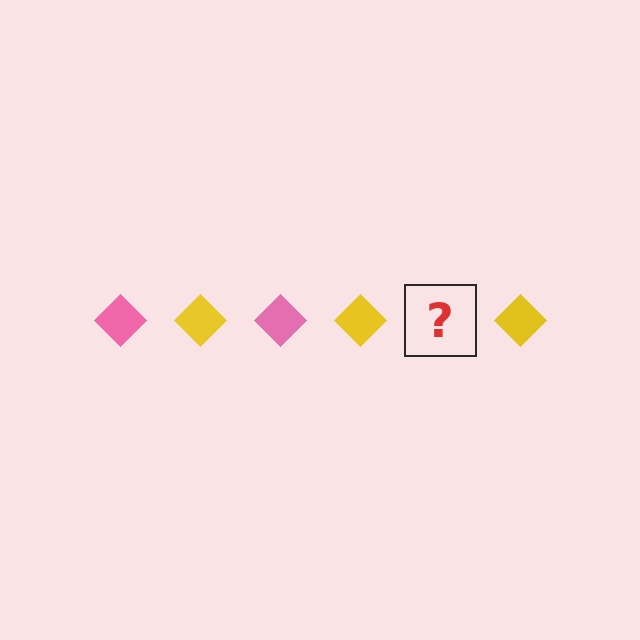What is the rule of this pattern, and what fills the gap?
The rule is that the pattern cycles through pink, yellow diamonds. The gap should be filled with a pink diamond.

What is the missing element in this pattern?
The missing element is a pink diamond.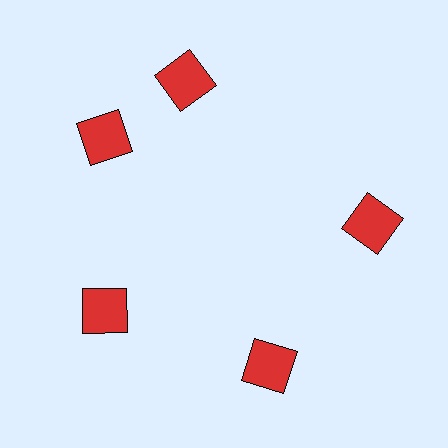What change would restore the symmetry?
The symmetry would be restored by rotating it back into even spacing with its neighbors so that all 5 squares sit at equal angles and equal distance from the center.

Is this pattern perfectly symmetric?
No. The 5 red squares are arranged in a ring, but one element near the 1 o'clock position is rotated out of alignment along the ring, breaking the 5-fold rotational symmetry.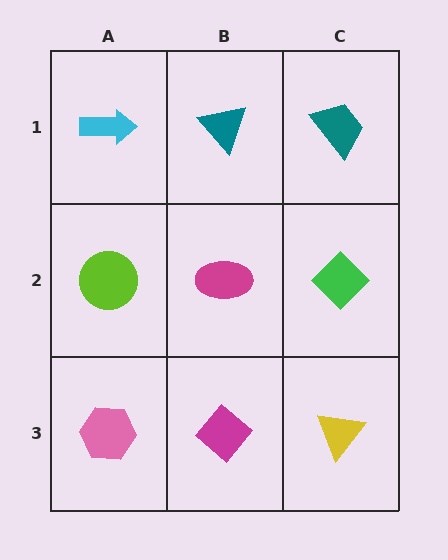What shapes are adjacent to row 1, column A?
A lime circle (row 2, column A), a teal triangle (row 1, column B).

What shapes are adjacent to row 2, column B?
A teal triangle (row 1, column B), a magenta diamond (row 3, column B), a lime circle (row 2, column A), a green diamond (row 2, column C).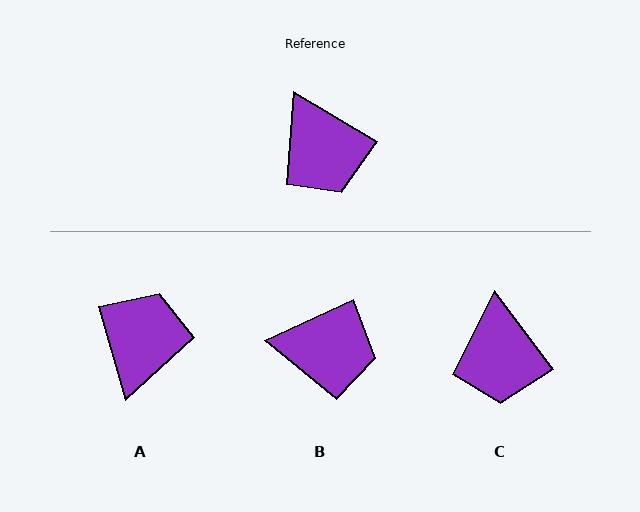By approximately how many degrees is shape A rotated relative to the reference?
Approximately 137 degrees counter-clockwise.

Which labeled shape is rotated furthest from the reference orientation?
A, about 137 degrees away.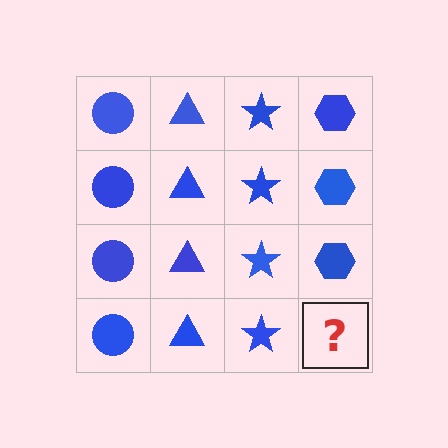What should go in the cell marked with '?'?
The missing cell should contain a blue hexagon.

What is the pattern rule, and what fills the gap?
The rule is that each column has a consistent shape. The gap should be filled with a blue hexagon.